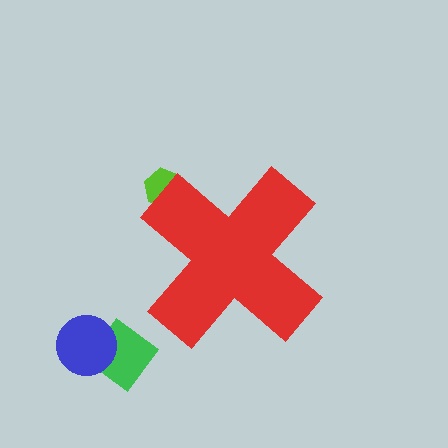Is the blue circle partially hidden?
No, the blue circle is fully visible.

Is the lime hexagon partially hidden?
Yes, the lime hexagon is partially hidden behind the red cross.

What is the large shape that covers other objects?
A red cross.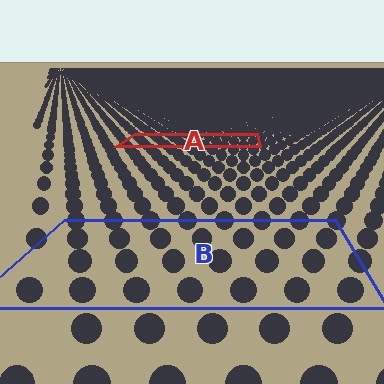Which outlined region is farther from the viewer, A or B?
Region A is farther from the viewer — the texture elements inside it appear smaller and more densely packed.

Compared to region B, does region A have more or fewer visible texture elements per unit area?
Region A has more texture elements per unit area — they are packed more densely because it is farther away.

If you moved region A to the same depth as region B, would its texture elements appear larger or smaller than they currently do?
They would appear larger. At a closer depth, the same texture elements are projected at a bigger on-screen size.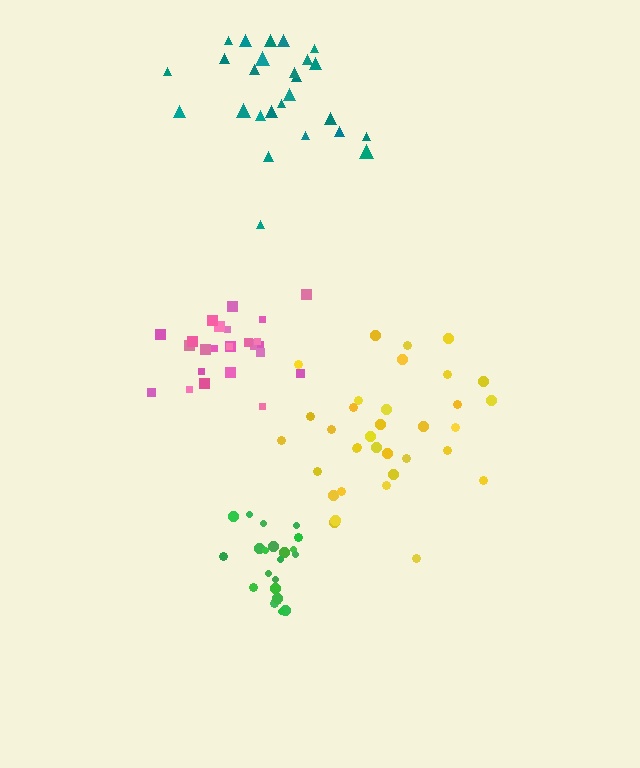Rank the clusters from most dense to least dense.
green, pink, teal, yellow.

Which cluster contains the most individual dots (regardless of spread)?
Yellow (34).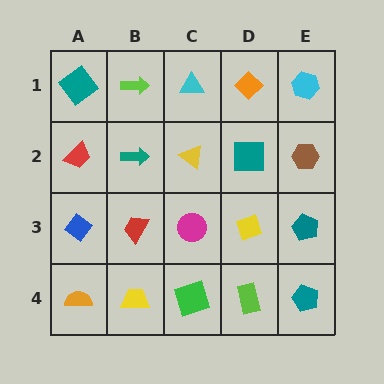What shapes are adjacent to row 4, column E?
A teal pentagon (row 3, column E), a lime rectangle (row 4, column D).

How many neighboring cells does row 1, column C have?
3.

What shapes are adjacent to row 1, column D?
A teal square (row 2, column D), a cyan triangle (row 1, column C), a cyan hexagon (row 1, column E).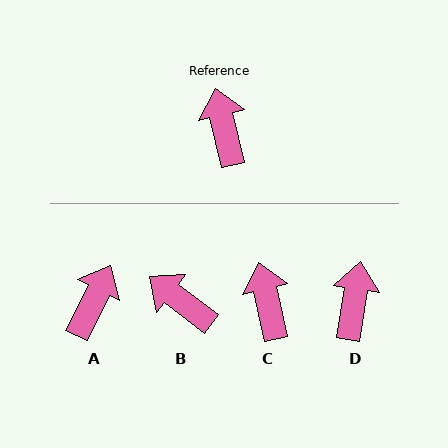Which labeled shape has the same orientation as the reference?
C.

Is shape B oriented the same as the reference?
No, it is off by about 40 degrees.